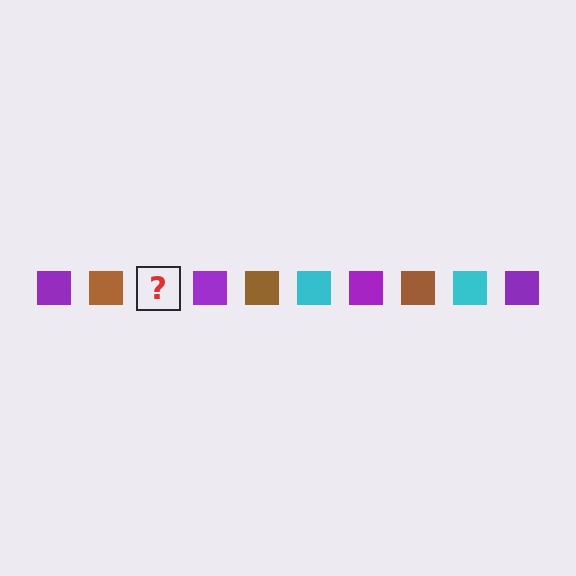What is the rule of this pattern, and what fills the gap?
The rule is that the pattern cycles through purple, brown, cyan squares. The gap should be filled with a cyan square.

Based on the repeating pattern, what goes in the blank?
The blank should be a cyan square.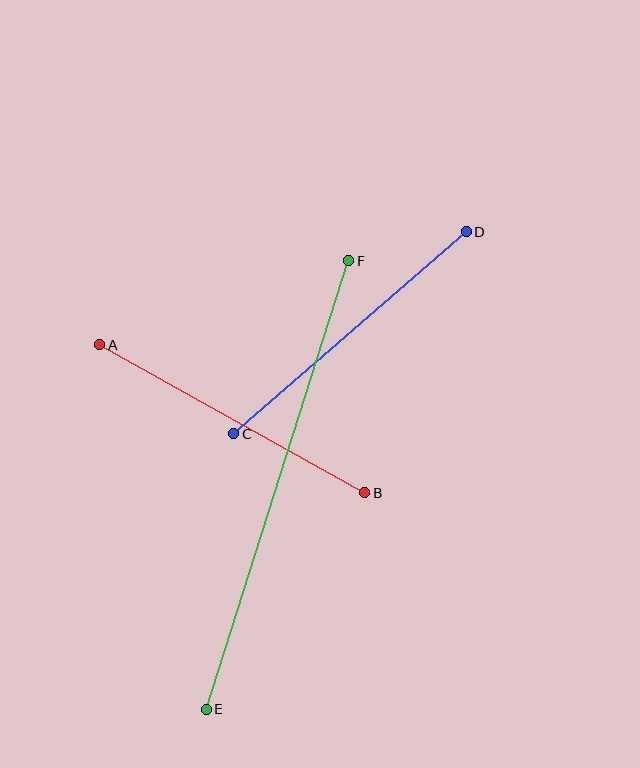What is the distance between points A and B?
The distance is approximately 304 pixels.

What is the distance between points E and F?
The distance is approximately 471 pixels.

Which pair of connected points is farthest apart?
Points E and F are farthest apart.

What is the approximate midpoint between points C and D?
The midpoint is at approximately (350, 333) pixels.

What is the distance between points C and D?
The distance is approximately 308 pixels.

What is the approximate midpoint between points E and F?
The midpoint is at approximately (277, 485) pixels.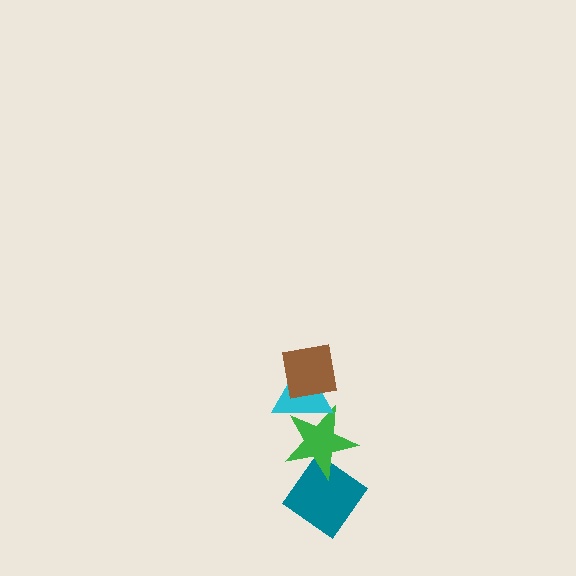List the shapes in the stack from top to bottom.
From top to bottom: the brown square, the cyan triangle, the green star, the teal diamond.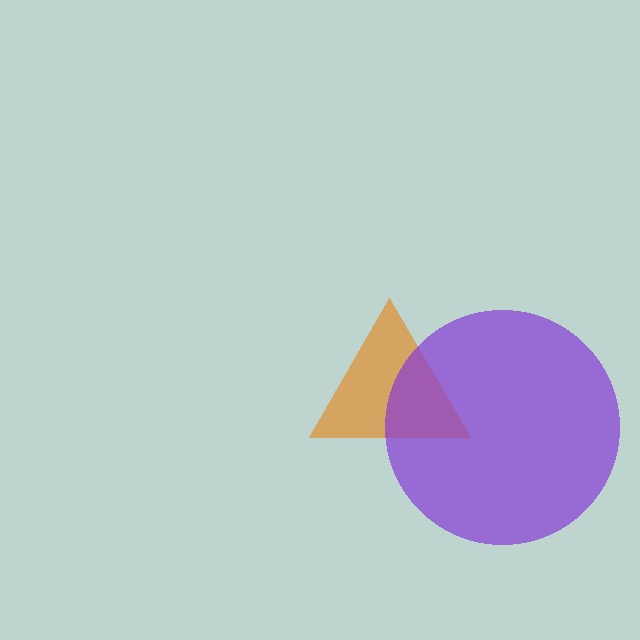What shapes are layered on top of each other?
The layered shapes are: an orange triangle, a purple circle.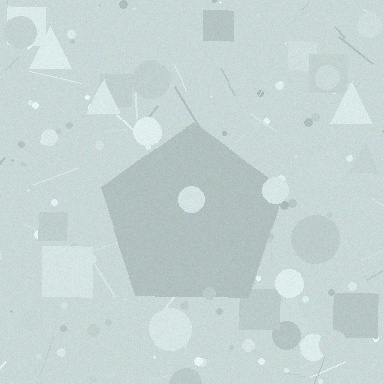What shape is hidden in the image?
A pentagon is hidden in the image.